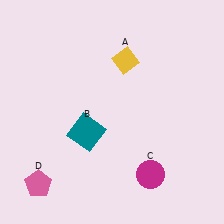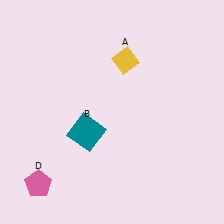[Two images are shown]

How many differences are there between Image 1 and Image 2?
There is 1 difference between the two images.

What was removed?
The magenta circle (C) was removed in Image 2.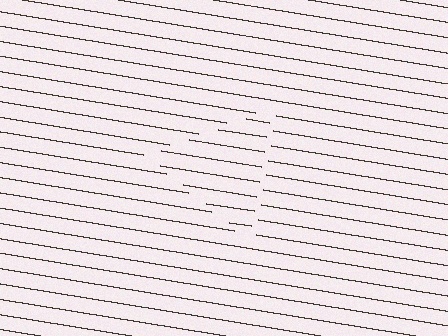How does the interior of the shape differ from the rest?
The interior of the shape contains the same grating, shifted by half a period — the contour is defined by the phase discontinuity where line-ends from the inner and outer gratings abut.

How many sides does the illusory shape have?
3 sides — the line-ends trace a triangle.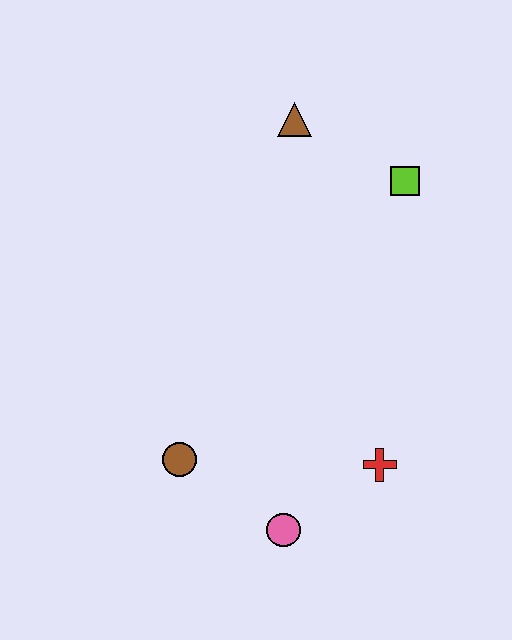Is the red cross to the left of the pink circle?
No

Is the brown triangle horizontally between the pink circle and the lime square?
Yes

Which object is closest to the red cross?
The pink circle is closest to the red cross.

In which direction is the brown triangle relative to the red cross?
The brown triangle is above the red cross.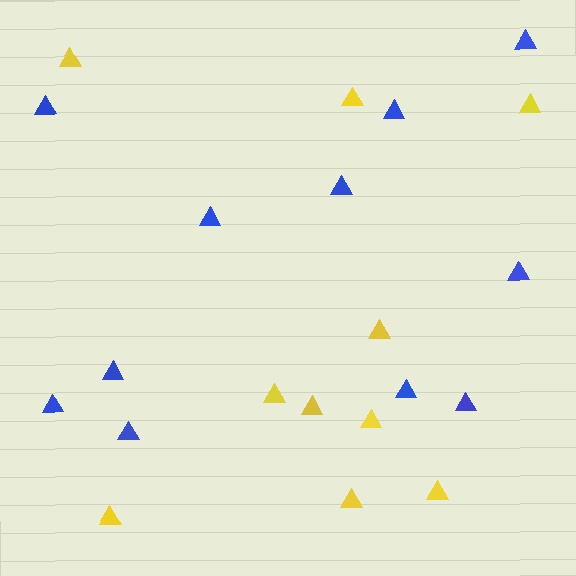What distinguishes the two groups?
There are 2 groups: one group of blue triangles (11) and one group of yellow triangles (10).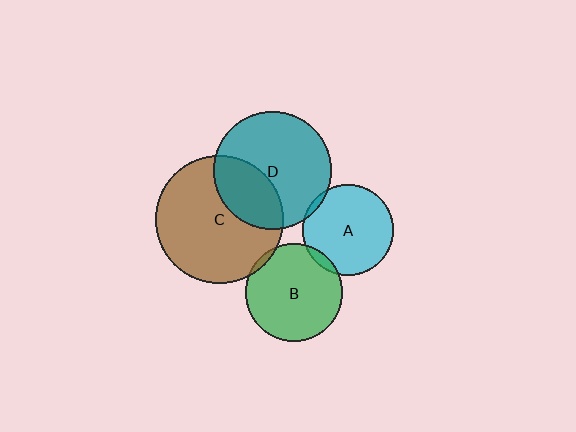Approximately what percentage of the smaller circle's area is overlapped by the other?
Approximately 5%.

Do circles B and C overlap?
Yes.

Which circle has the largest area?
Circle C (brown).